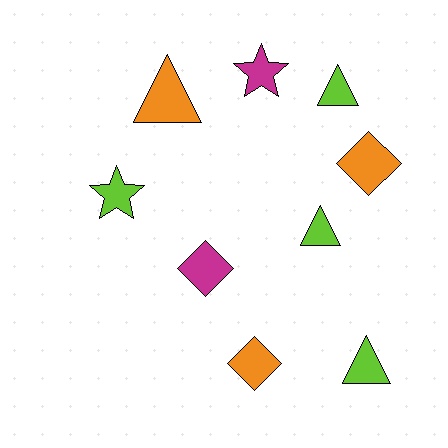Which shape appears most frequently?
Triangle, with 4 objects.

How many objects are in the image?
There are 9 objects.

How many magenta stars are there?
There is 1 magenta star.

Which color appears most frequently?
Lime, with 4 objects.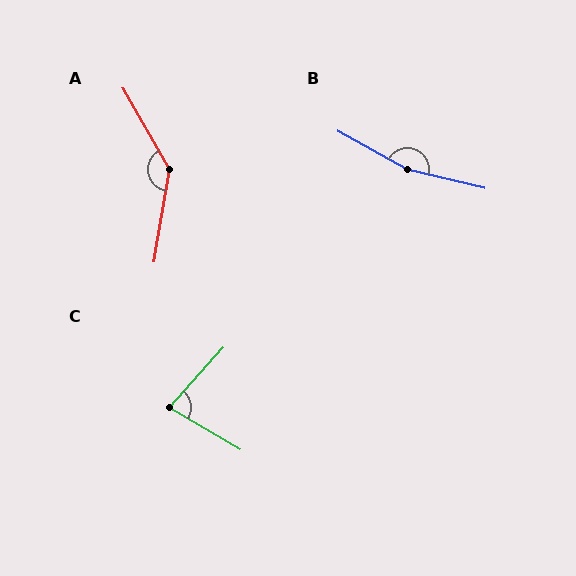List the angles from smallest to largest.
C (79°), A (141°), B (165°).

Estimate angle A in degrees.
Approximately 141 degrees.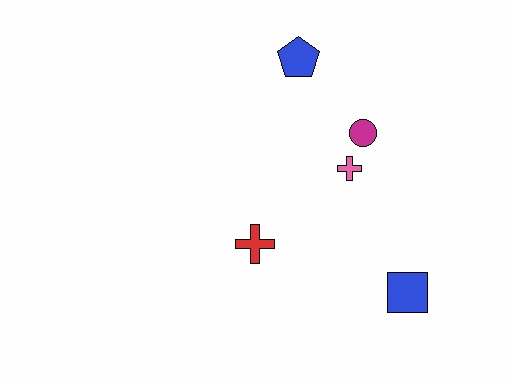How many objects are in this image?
There are 5 objects.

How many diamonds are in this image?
There are no diamonds.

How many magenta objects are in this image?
There is 1 magenta object.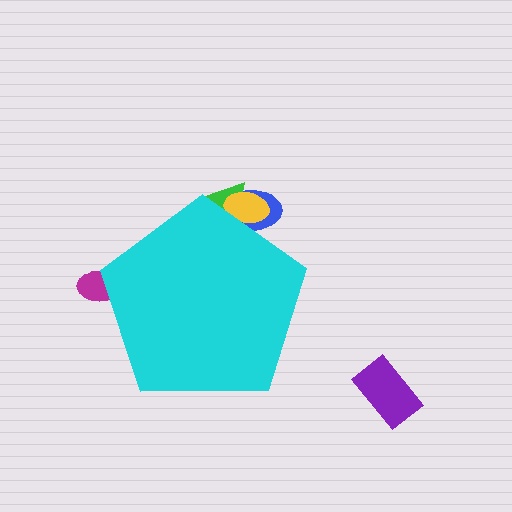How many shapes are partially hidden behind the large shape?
4 shapes are partially hidden.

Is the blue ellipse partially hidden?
Yes, the blue ellipse is partially hidden behind the cyan pentagon.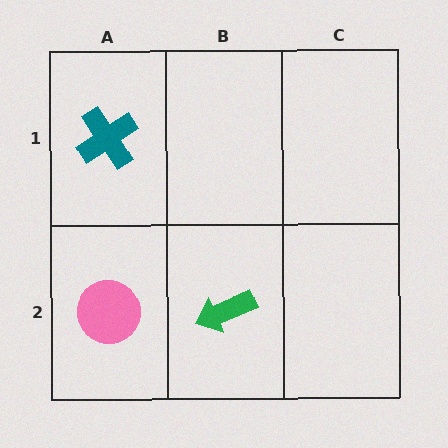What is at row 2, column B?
A green arrow.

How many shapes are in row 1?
1 shape.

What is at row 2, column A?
A pink circle.